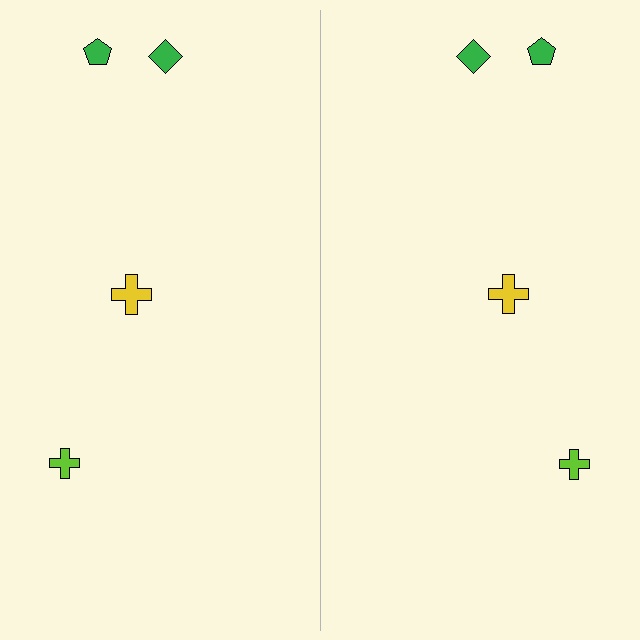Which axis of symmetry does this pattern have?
The pattern has a vertical axis of symmetry running through the center of the image.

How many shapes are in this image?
There are 8 shapes in this image.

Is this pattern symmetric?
Yes, this pattern has bilateral (reflection) symmetry.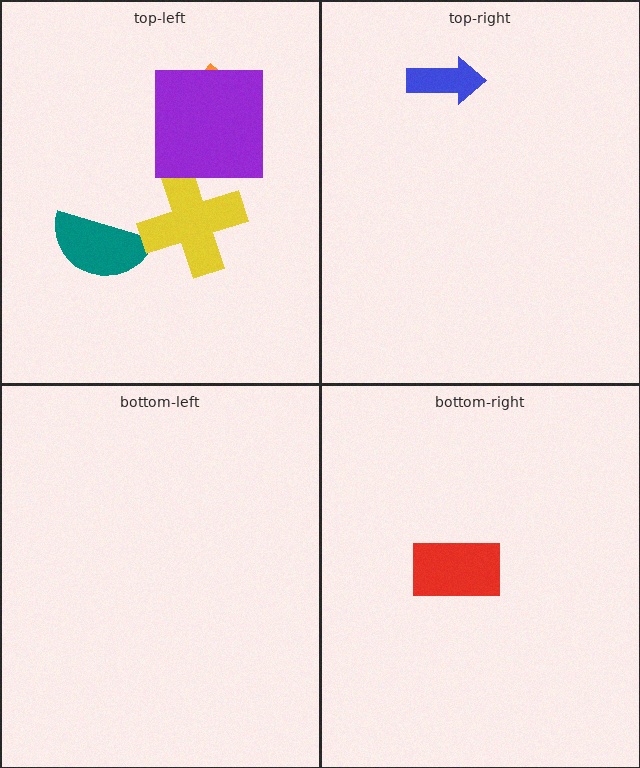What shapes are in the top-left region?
The orange diamond, the teal semicircle, the yellow cross, the purple square.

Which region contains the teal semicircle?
The top-left region.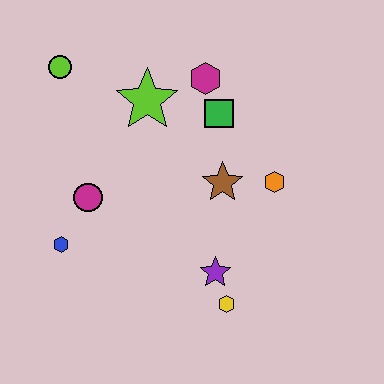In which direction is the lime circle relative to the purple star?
The lime circle is above the purple star.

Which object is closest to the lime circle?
The lime star is closest to the lime circle.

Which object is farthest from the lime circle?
The yellow hexagon is farthest from the lime circle.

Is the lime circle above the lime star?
Yes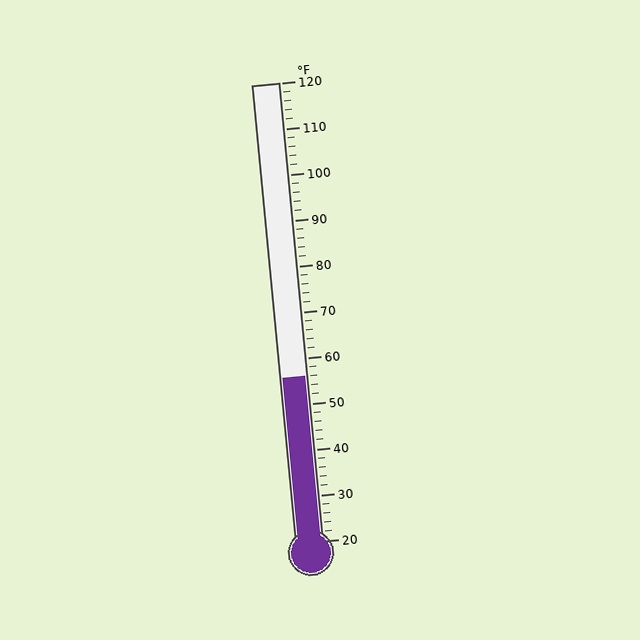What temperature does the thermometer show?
The thermometer shows approximately 56°F.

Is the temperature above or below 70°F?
The temperature is below 70°F.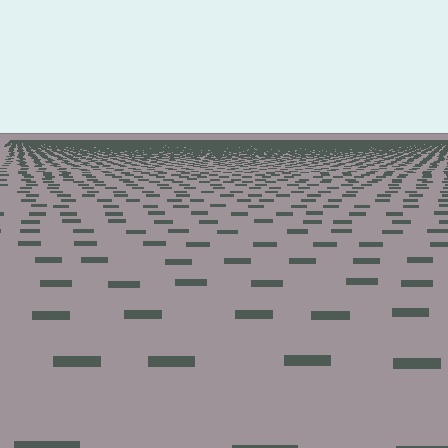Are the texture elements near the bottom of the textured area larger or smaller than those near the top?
Larger. Near the bottom, elements are closer to the viewer and appear at a bigger on-screen size.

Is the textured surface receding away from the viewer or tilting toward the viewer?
The surface is receding away from the viewer. Texture elements get smaller and denser toward the top.